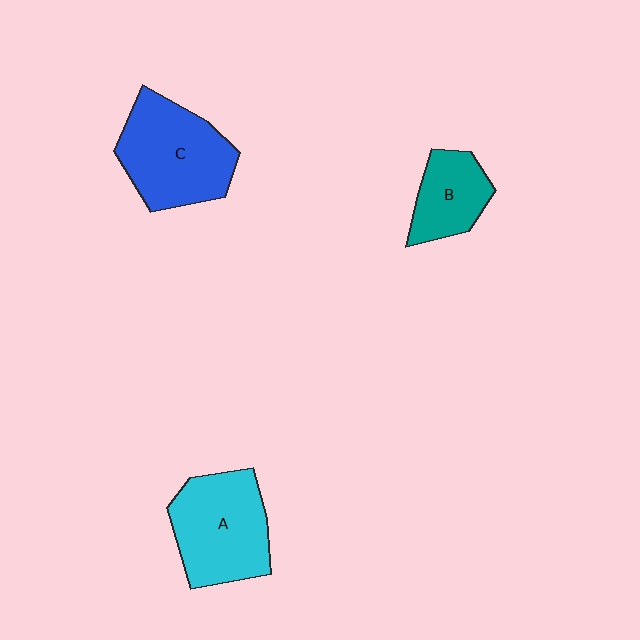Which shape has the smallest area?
Shape B (teal).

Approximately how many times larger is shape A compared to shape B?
Approximately 1.7 times.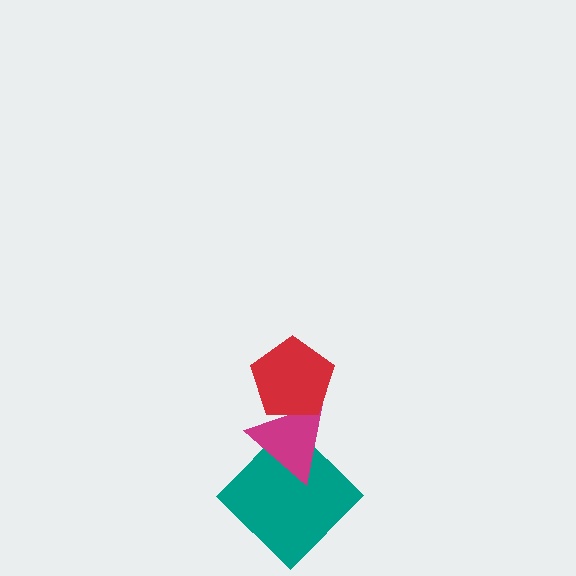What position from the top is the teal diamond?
The teal diamond is 3rd from the top.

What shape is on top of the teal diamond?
The magenta triangle is on top of the teal diamond.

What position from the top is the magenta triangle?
The magenta triangle is 2nd from the top.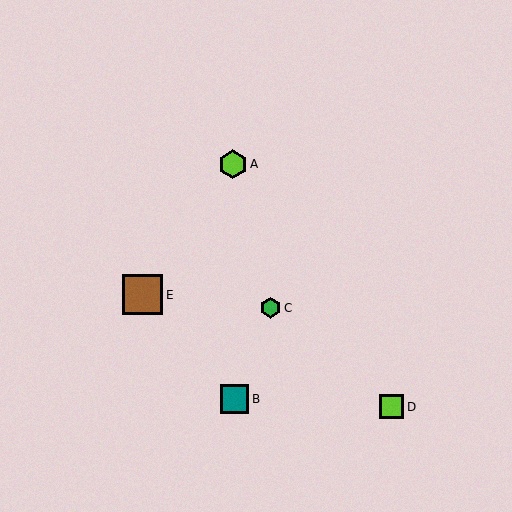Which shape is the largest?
The brown square (labeled E) is the largest.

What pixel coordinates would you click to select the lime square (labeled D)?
Click at (392, 407) to select the lime square D.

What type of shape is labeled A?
Shape A is a lime hexagon.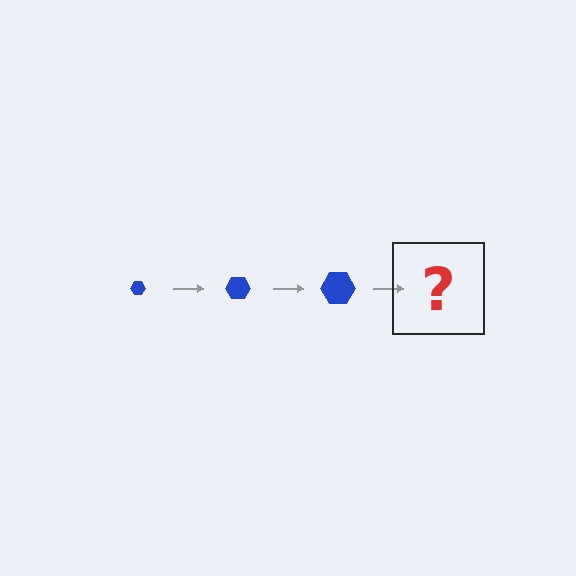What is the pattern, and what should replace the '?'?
The pattern is that the hexagon gets progressively larger each step. The '?' should be a blue hexagon, larger than the previous one.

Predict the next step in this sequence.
The next step is a blue hexagon, larger than the previous one.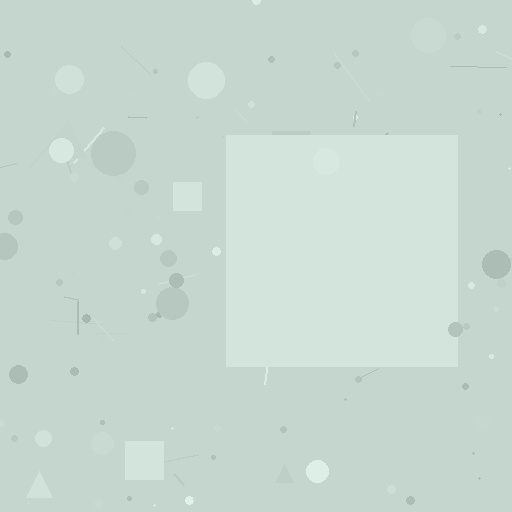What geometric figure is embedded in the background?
A square is embedded in the background.